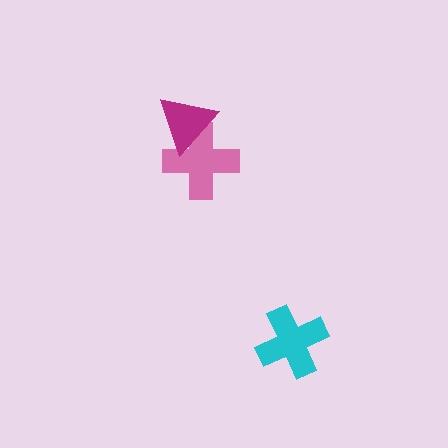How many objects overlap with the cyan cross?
0 objects overlap with the cyan cross.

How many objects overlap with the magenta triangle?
1 object overlaps with the magenta triangle.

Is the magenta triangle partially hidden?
No, no other shape covers it.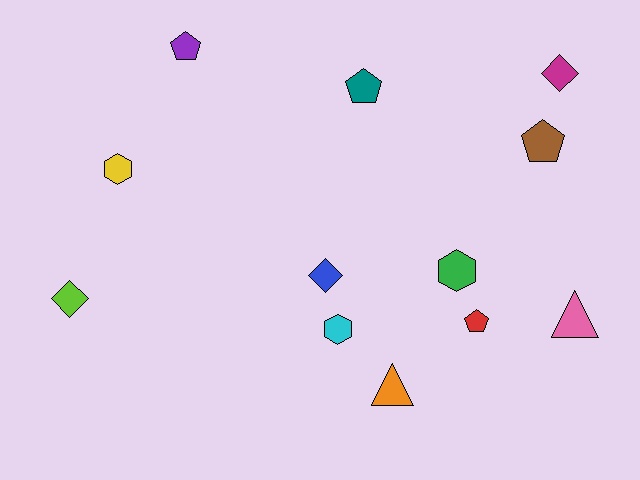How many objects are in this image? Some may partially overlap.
There are 12 objects.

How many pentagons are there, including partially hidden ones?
There are 4 pentagons.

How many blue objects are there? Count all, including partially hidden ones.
There is 1 blue object.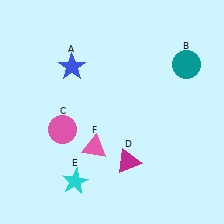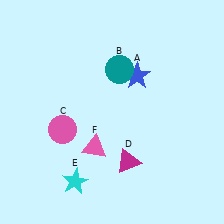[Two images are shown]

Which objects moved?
The objects that moved are: the blue star (A), the teal circle (B).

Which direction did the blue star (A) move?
The blue star (A) moved right.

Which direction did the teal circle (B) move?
The teal circle (B) moved left.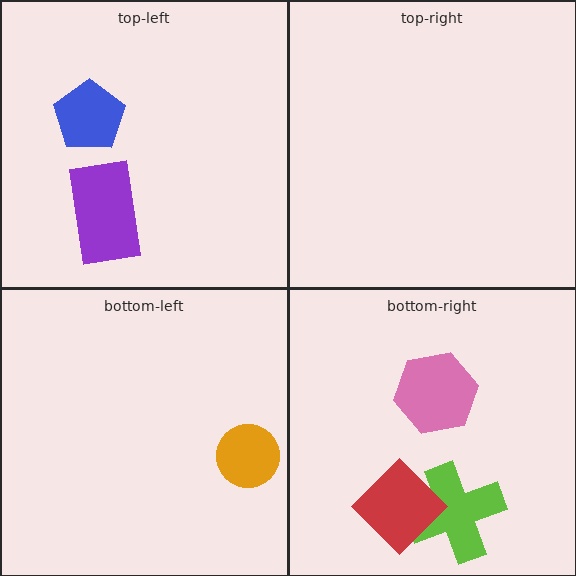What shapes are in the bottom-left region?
The orange circle.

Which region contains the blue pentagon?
The top-left region.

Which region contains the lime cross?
The bottom-right region.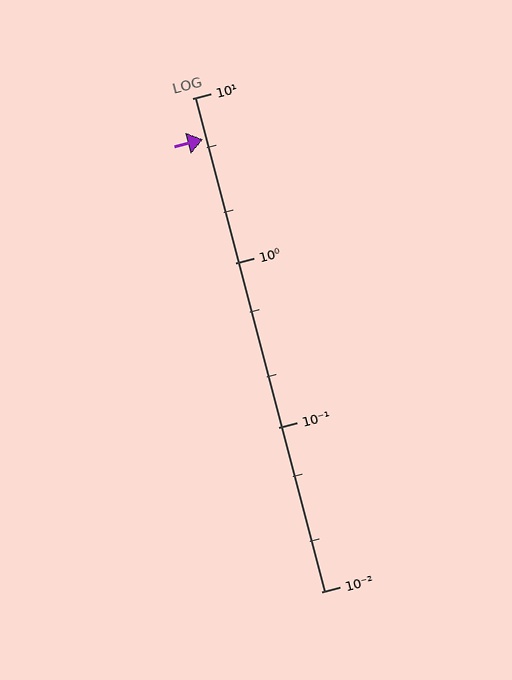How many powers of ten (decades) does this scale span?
The scale spans 3 decades, from 0.01 to 10.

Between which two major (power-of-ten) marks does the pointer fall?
The pointer is between 1 and 10.